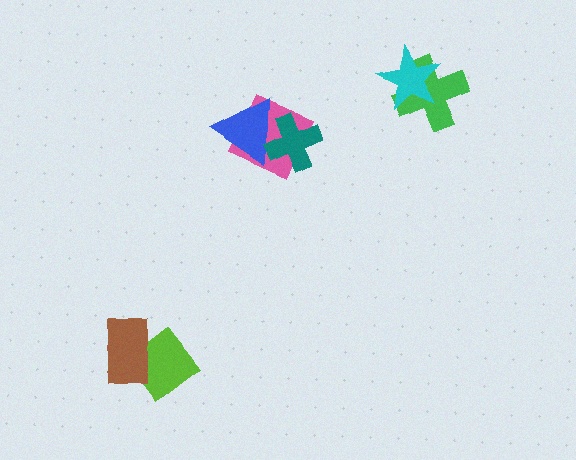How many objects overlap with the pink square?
2 objects overlap with the pink square.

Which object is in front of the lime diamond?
The brown rectangle is in front of the lime diamond.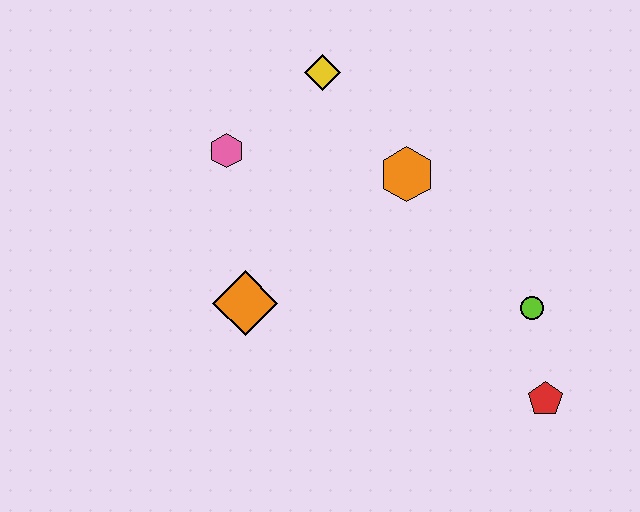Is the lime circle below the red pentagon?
No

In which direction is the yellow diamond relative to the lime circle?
The yellow diamond is above the lime circle.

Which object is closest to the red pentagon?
The lime circle is closest to the red pentagon.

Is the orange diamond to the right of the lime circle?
No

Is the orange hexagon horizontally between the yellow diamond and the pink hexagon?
No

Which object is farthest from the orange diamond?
The red pentagon is farthest from the orange diamond.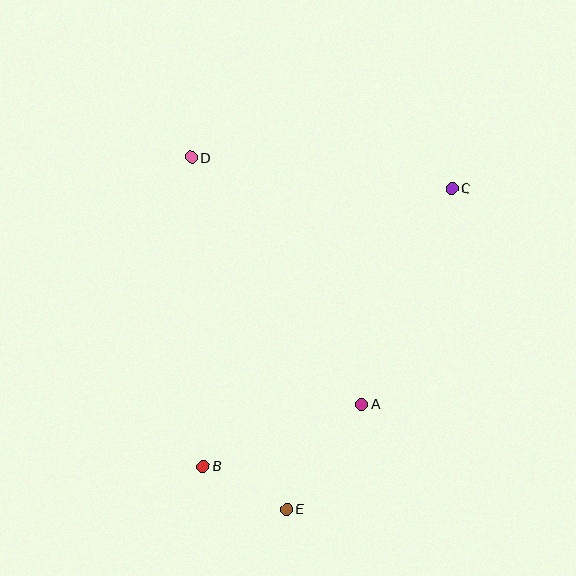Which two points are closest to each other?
Points B and E are closest to each other.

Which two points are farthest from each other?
Points B and C are farthest from each other.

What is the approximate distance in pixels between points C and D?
The distance between C and D is approximately 262 pixels.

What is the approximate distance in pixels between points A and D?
The distance between A and D is approximately 300 pixels.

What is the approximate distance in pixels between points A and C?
The distance between A and C is approximately 234 pixels.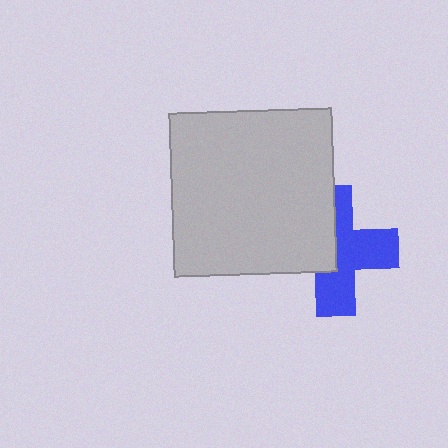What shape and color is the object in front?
The object in front is a light gray square.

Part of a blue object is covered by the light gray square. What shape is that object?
It is a cross.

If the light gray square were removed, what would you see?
You would see the complete blue cross.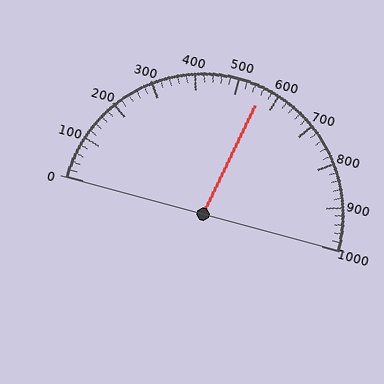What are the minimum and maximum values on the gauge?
The gauge ranges from 0 to 1000.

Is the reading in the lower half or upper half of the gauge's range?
The reading is in the upper half of the range (0 to 1000).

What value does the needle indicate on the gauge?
The needle indicates approximately 560.